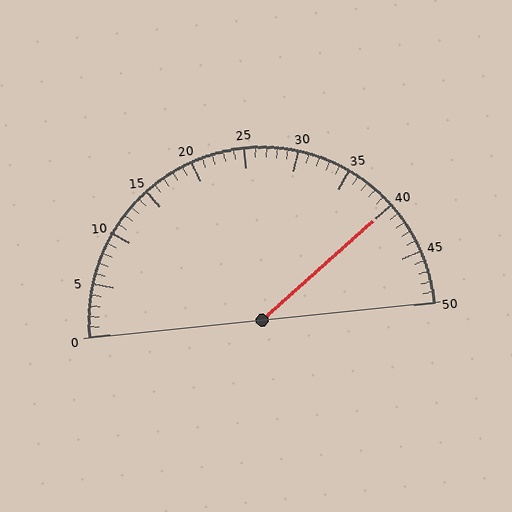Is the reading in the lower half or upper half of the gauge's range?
The reading is in the upper half of the range (0 to 50).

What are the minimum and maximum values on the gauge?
The gauge ranges from 0 to 50.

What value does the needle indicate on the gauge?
The needle indicates approximately 40.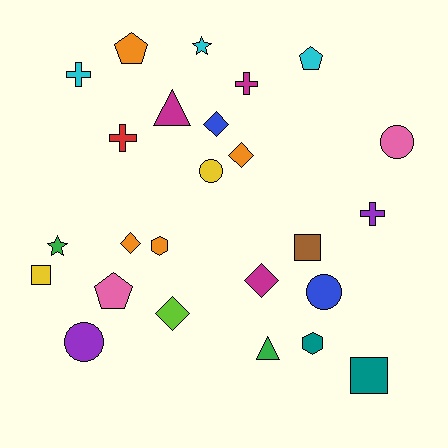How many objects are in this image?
There are 25 objects.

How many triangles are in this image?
There are 2 triangles.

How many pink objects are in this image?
There are 2 pink objects.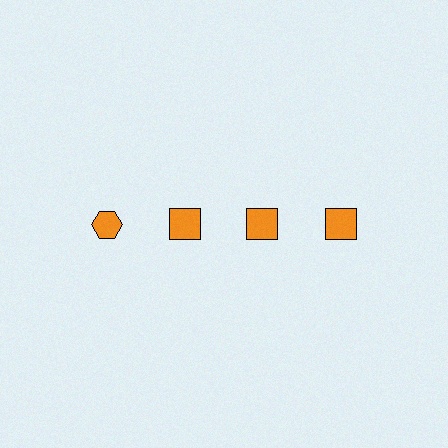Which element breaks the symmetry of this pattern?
The orange hexagon in the top row, leftmost column breaks the symmetry. All other shapes are orange squares.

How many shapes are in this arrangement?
There are 4 shapes arranged in a grid pattern.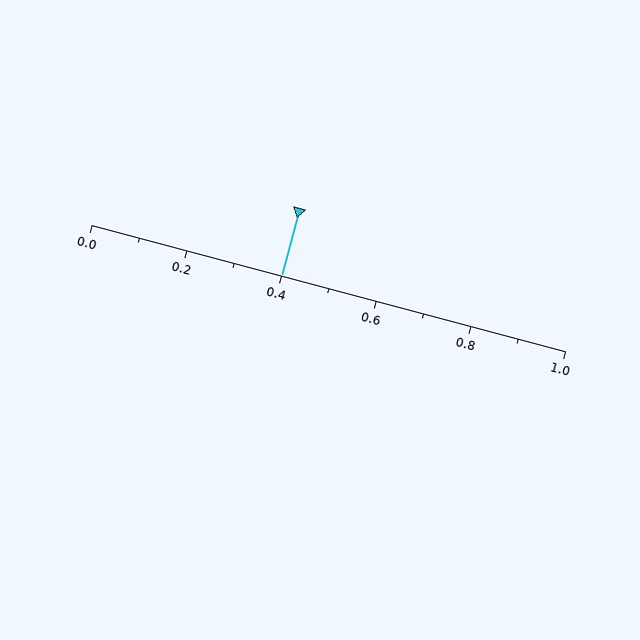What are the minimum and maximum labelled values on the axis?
The axis runs from 0.0 to 1.0.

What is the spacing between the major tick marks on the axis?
The major ticks are spaced 0.2 apart.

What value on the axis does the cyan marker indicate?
The marker indicates approximately 0.4.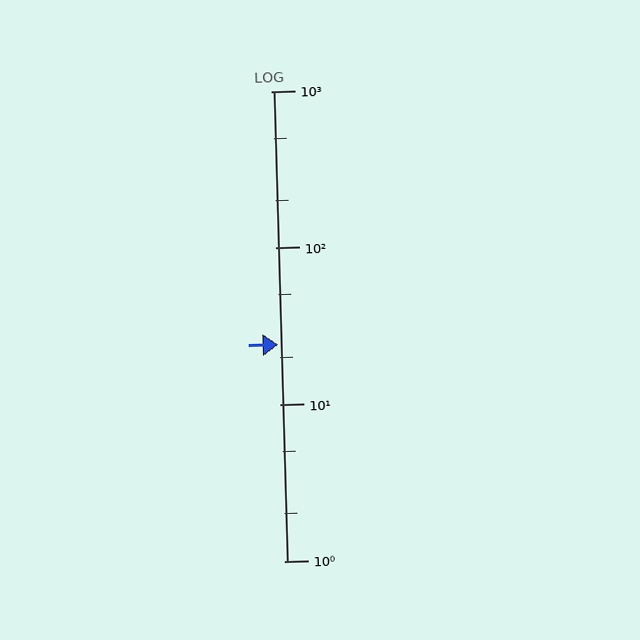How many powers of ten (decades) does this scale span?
The scale spans 3 decades, from 1 to 1000.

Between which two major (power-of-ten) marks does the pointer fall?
The pointer is between 10 and 100.